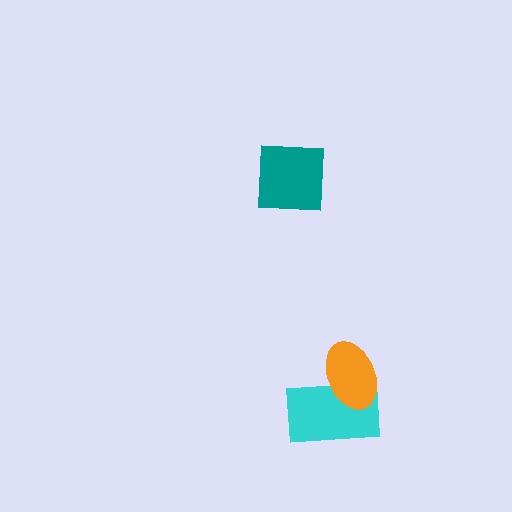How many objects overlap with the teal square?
0 objects overlap with the teal square.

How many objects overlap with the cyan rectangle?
1 object overlaps with the cyan rectangle.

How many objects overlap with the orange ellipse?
1 object overlaps with the orange ellipse.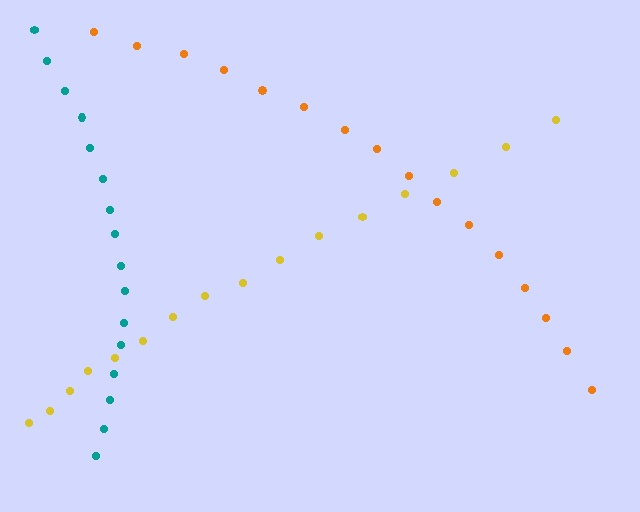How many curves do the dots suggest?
There are 3 distinct paths.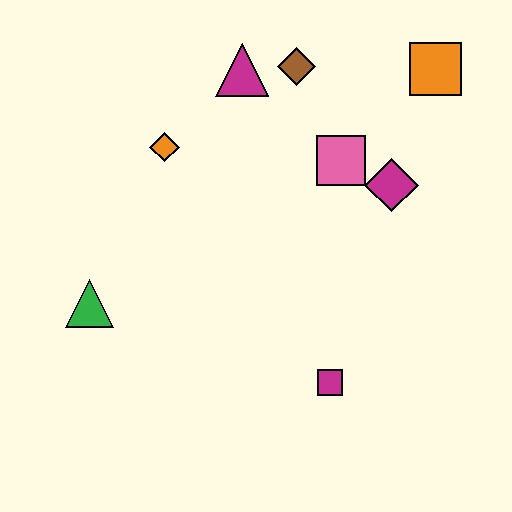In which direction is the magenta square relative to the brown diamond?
The magenta square is below the brown diamond.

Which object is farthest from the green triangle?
The orange square is farthest from the green triangle.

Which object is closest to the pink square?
The magenta diamond is closest to the pink square.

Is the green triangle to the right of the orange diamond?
No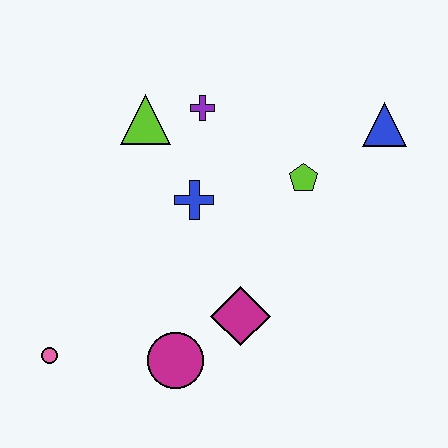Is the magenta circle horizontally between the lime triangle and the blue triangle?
Yes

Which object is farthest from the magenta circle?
The blue triangle is farthest from the magenta circle.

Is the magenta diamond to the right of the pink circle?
Yes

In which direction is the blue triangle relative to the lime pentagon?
The blue triangle is to the right of the lime pentagon.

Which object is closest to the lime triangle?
The purple cross is closest to the lime triangle.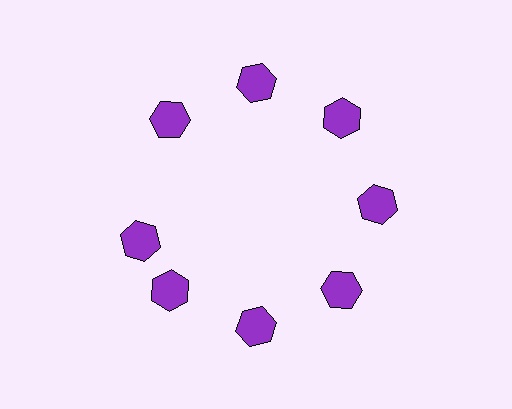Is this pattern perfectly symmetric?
No. The 8 purple hexagons are arranged in a ring, but one element near the 9 o'clock position is rotated out of alignment along the ring, breaking the 8-fold rotational symmetry.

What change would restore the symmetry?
The symmetry would be restored by rotating it back into even spacing with its neighbors so that all 8 hexagons sit at equal angles and equal distance from the center.